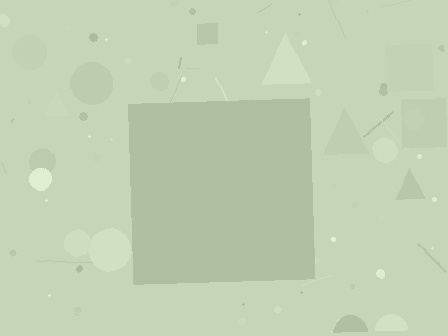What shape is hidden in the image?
A square is hidden in the image.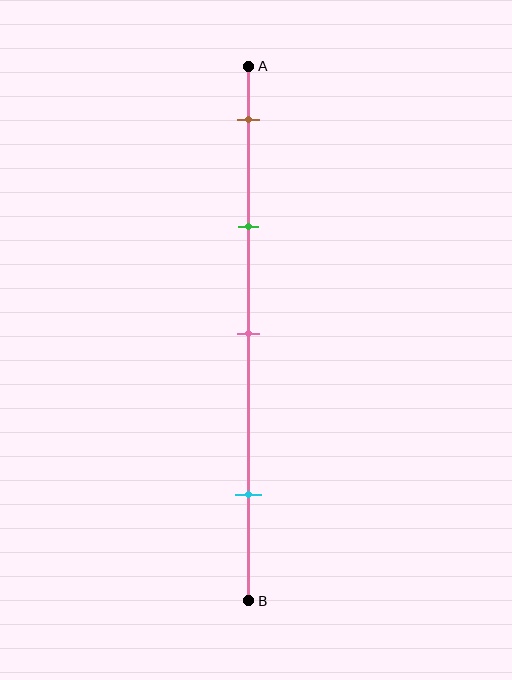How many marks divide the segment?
There are 4 marks dividing the segment.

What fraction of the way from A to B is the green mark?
The green mark is approximately 30% (0.3) of the way from A to B.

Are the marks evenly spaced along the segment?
No, the marks are not evenly spaced.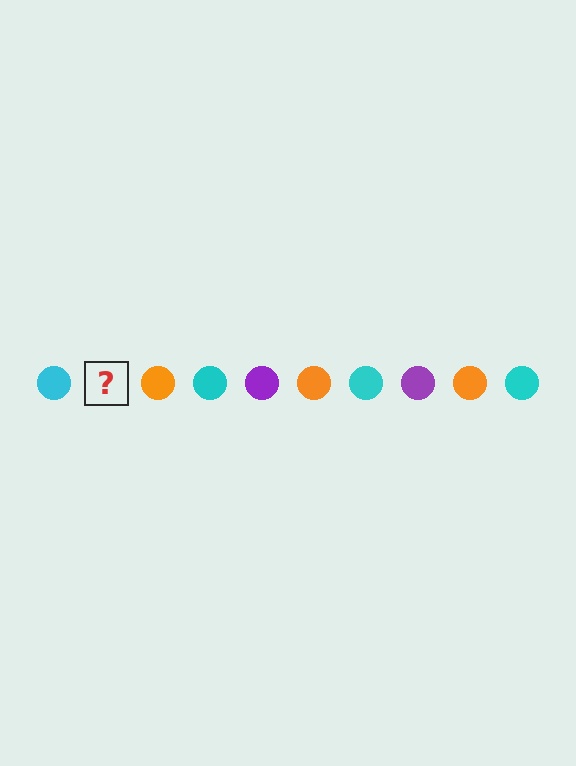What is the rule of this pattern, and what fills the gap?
The rule is that the pattern cycles through cyan, purple, orange circles. The gap should be filled with a purple circle.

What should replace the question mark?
The question mark should be replaced with a purple circle.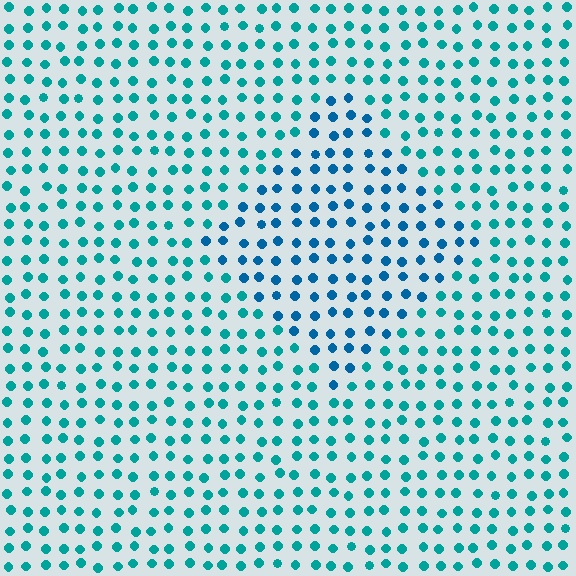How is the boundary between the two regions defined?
The boundary is defined purely by a slight shift in hue (about 26 degrees). Spacing, size, and orientation are identical on both sides.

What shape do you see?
I see a diamond.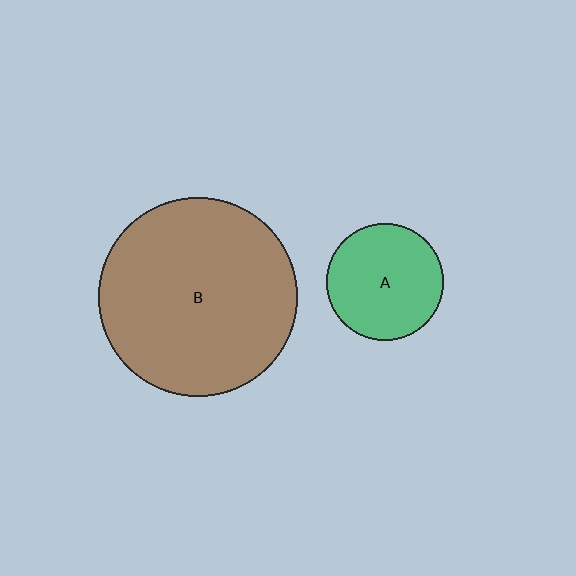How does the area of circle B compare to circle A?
Approximately 2.9 times.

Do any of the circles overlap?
No, none of the circles overlap.